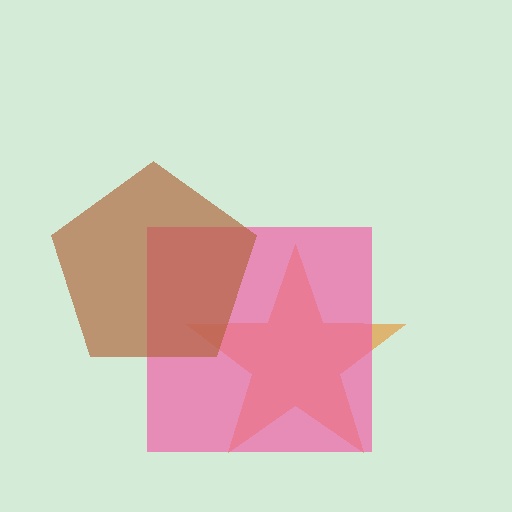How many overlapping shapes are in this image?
There are 3 overlapping shapes in the image.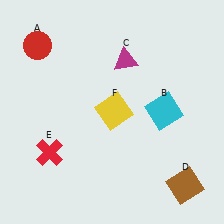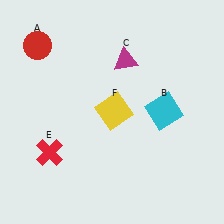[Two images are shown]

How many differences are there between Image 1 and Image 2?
There is 1 difference between the two images.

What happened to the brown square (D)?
The brown square (D) was removed in Image 2. It was in the bottom-right area of Image 1.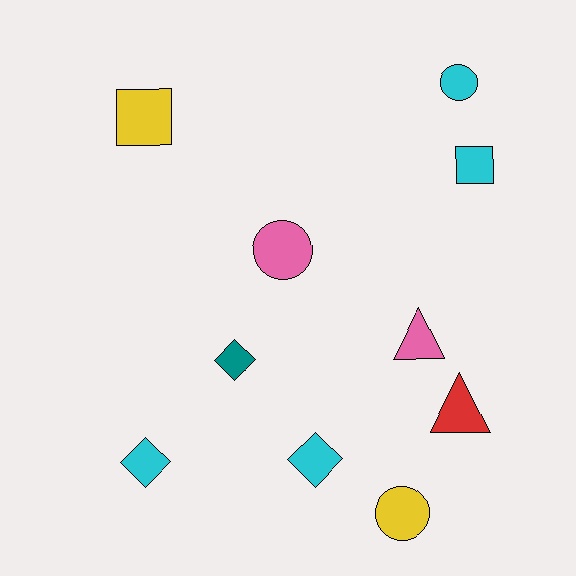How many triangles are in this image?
There are 2 triangles.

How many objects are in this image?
There are 10 objects.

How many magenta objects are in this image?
There are no magenta objects.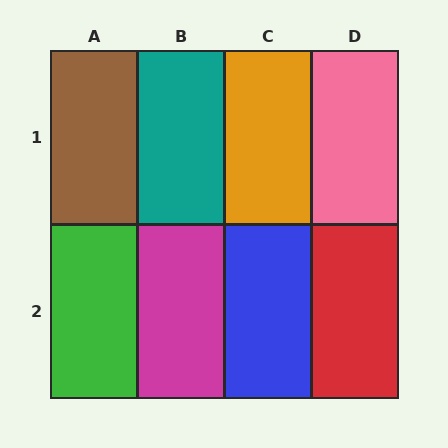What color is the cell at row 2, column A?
Green.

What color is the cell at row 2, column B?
Magenta.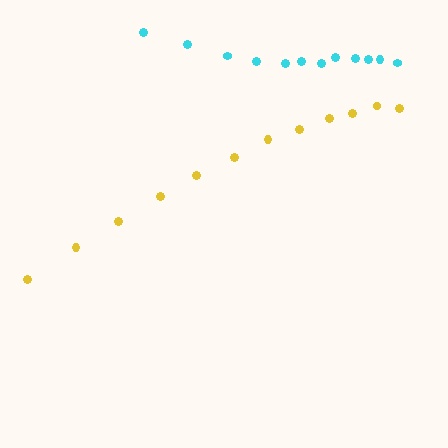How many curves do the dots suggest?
There are 2 distinct paths.